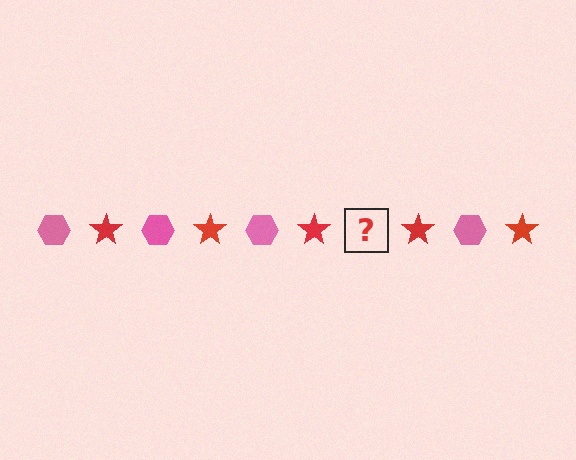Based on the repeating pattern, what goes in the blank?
The blank should be a pink hexagon.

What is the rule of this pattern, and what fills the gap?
The rule is that the pattern alternates between pink hexagon and red star. The gap should be filled with a pink hexagon.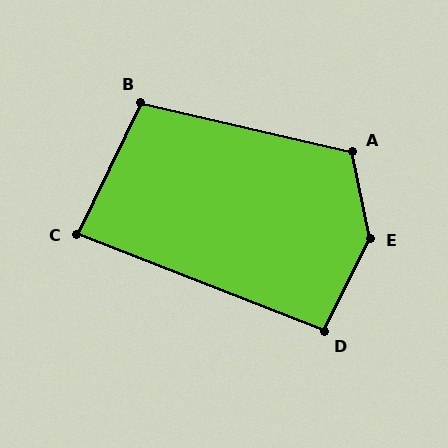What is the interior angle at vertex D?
Approximately 95 degrees (approximately right).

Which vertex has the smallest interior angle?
C, at approximately 86 degrees.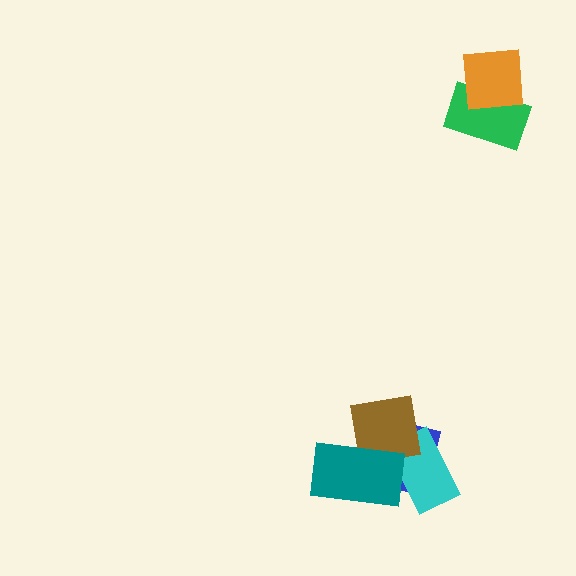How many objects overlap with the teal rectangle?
3 objects overlap with the teal rectangle.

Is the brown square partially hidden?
Yes, it is partially covered by another shape.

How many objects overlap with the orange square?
1 object overlaps with the orange square.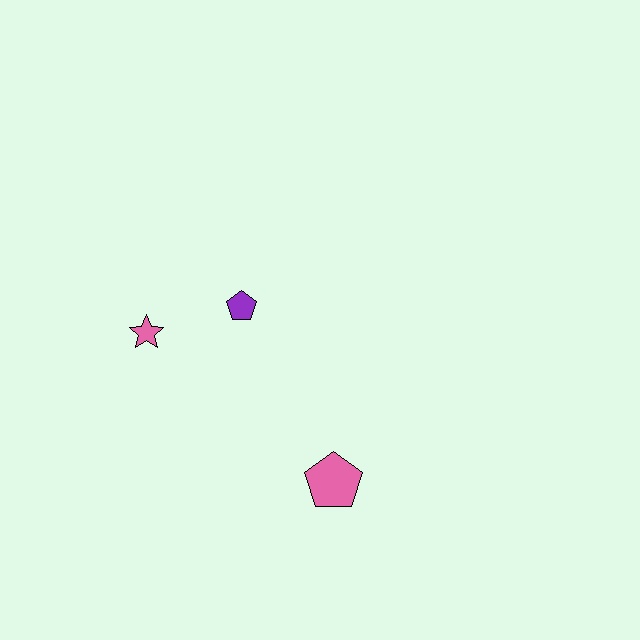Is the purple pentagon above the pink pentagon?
Yes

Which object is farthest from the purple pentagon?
The pink pentagon is farthest from the purple pentagon.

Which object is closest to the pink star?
The purple pentagon is closest to the pink star.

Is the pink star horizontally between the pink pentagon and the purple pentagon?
No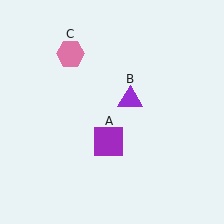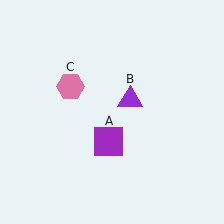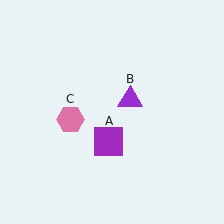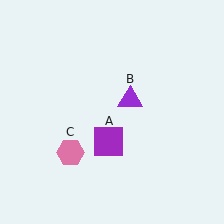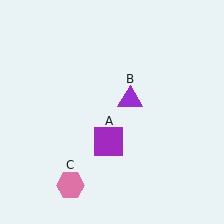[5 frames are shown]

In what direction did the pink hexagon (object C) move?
The pink hexagon (object C) moved down.